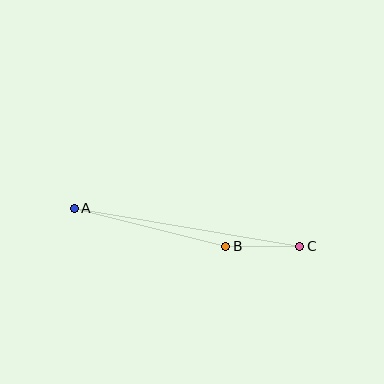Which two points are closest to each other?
Points B and C are closest to each other.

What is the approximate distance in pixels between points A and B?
The distance between A and B is approximately 157 pixels.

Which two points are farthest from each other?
Points A and C are farthest from each other.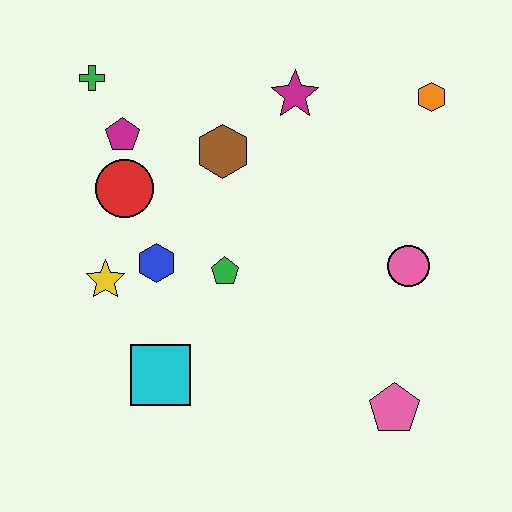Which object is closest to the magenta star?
The brown hexagon is closest to the magenta star.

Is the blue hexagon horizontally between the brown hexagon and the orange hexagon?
No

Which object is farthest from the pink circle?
The green cross is farthest from the pink circle.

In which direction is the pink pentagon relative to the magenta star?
The pink pentagon is below the magenta star.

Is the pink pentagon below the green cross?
Yes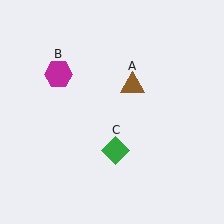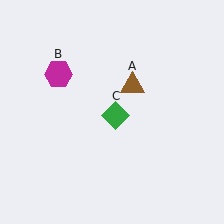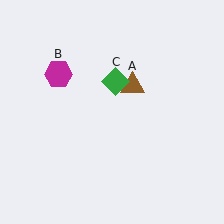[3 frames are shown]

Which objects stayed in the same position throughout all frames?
Brown triangle (object A) and magenta hexagon (object B) remained stationary.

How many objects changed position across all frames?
1 object changed position: green diamond (object C).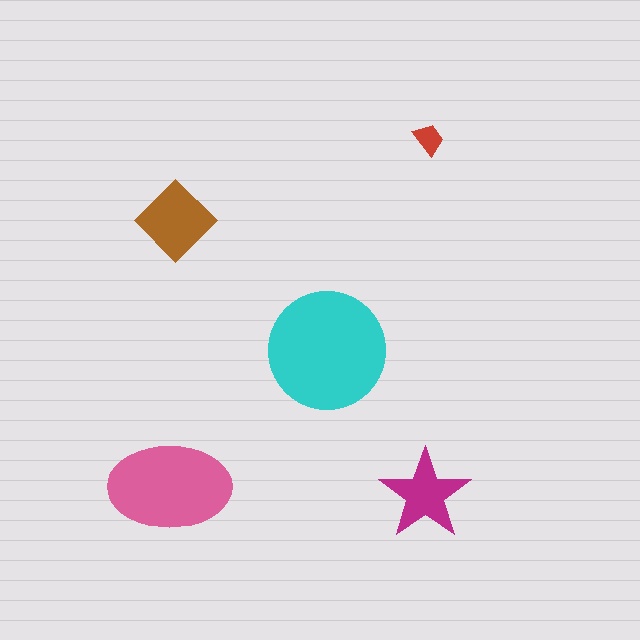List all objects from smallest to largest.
The red trapezoid, the magenta star, the brown diamond, the pink ellipse, the cyan circle.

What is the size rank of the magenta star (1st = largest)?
4th.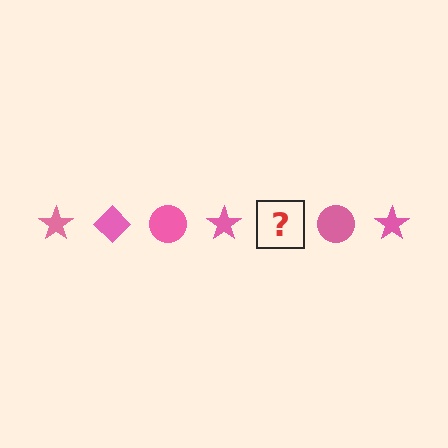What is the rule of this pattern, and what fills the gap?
The rule is that the pattern cycles through star, diamond, circle shapes in pink. The gap should be filled with a pink diamond.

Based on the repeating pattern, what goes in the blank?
The blank should be a pink diamond.